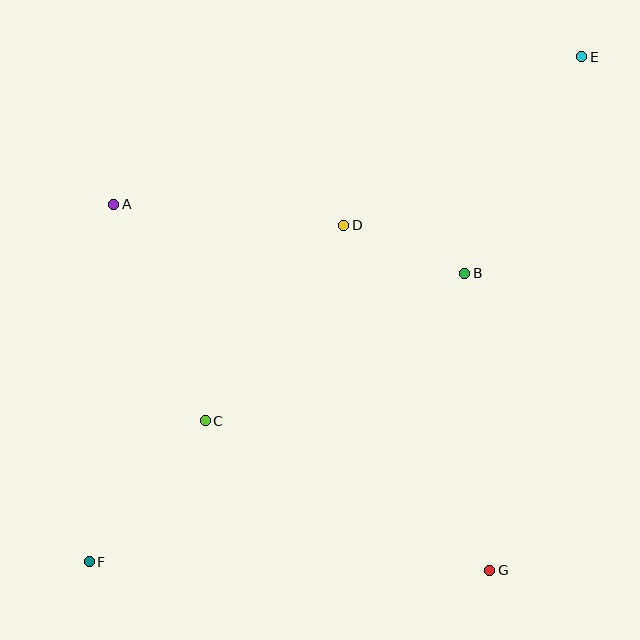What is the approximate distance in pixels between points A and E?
The distance between A and E is approximately 491 pixels.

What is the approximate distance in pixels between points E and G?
The distance between E and G is approximately 522 pixels.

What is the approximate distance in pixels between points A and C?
The distance between A and C is approximately 235 pixels.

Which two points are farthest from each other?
Points E and F are farthest from each other.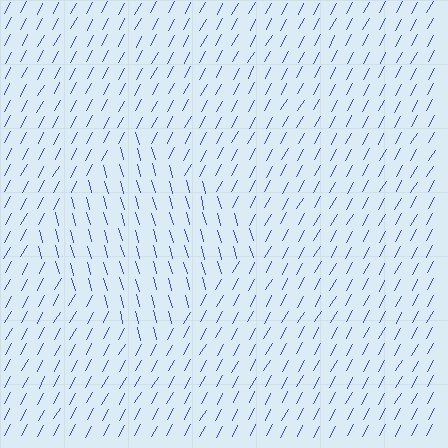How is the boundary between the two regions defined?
The boundary is defined purely by a change in line orientation (approximately 45 degrees difference). All lines are the same color and thickness.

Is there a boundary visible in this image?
Yes, there is a texture boundary formed by a change in line orientation.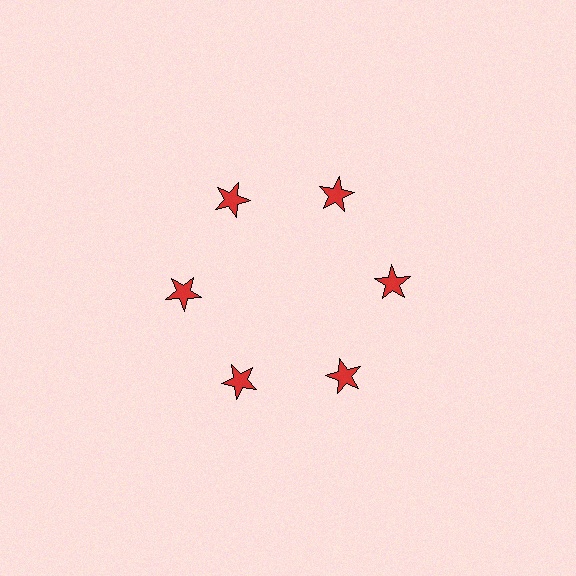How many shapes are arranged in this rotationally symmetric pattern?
There are 6 shapes, arranged in 6 groups of 1.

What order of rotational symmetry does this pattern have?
This pattern has 6-fold rotational symmetry.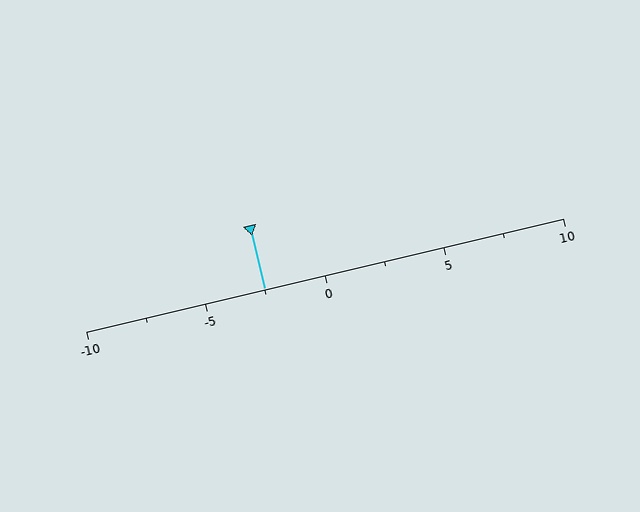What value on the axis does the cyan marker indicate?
The marker indicates approximately -2.5.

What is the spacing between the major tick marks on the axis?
The major ticks are spaced 5 apart.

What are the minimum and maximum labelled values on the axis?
The axis runs from -10 to 10.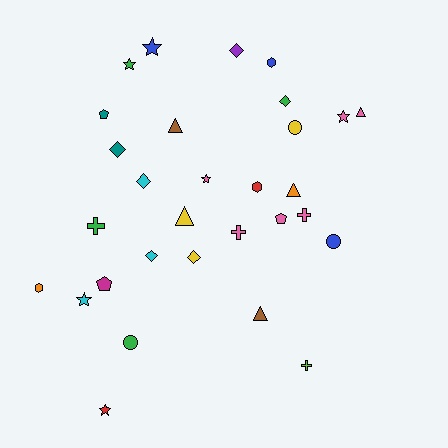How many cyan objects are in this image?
There are 3 cyan objects.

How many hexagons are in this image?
There are 3 hexagons.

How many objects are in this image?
There are 30 objects.